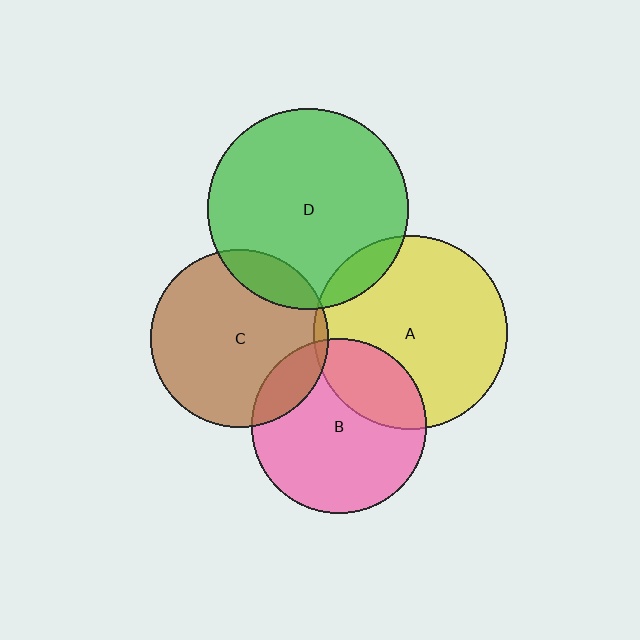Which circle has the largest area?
Circle D (green).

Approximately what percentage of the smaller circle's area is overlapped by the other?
Approximately 25%.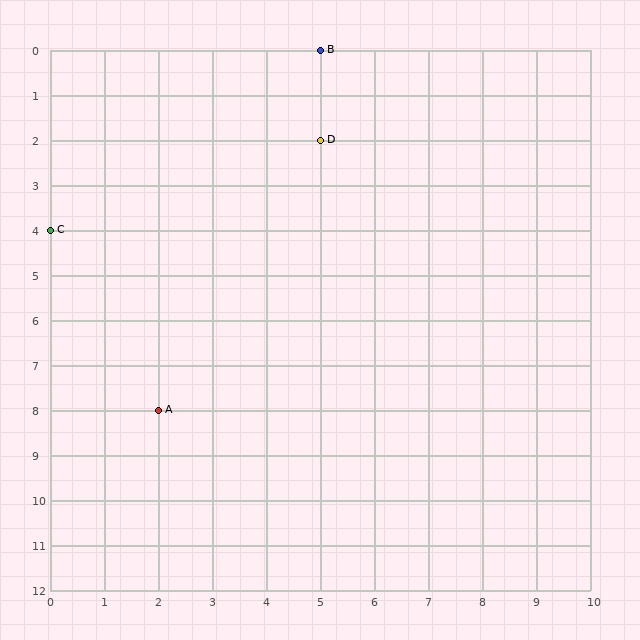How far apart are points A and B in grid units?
Points A and B are 3 columns and 8 rows apart (about 8.5 grid units diagonally).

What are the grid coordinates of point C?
Point C is at grid coordinates (0, 4).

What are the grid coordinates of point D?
Point D is at grid coordinates (5, 2).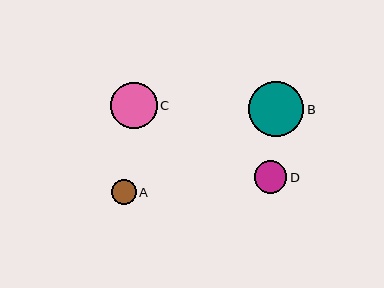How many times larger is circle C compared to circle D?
Circle C is approximately 1.4 times the size of circle D.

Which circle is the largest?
Circle B is the largest with a size of approximately 55 pixels.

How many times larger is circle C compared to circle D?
Circle C is approximately 1.4 times the size of circle D.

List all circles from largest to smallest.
From largest to smallest: B, C, D, A.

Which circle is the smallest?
Circle A is the smallest with a size of approximately 25 pixels.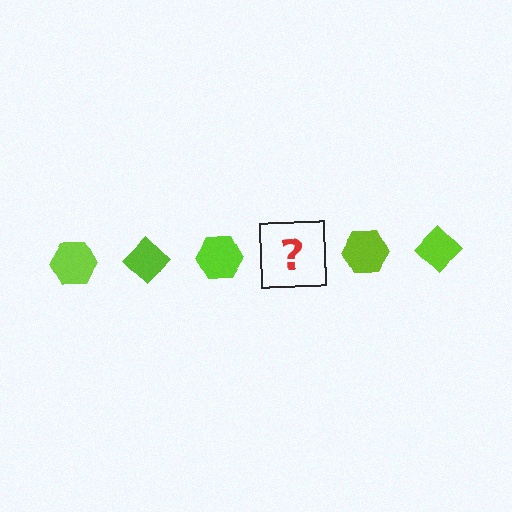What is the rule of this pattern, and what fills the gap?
The rule is that the pattern cycles through hexagon, diamond shapes in lime. The gap should be filled with a lime diamond.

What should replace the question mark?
The question mark should be replaced with a lime diamond.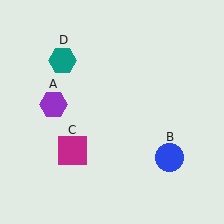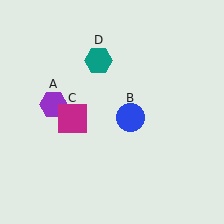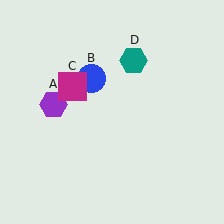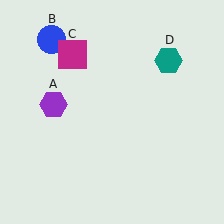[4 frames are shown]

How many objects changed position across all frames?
3 objects changed position: blue circle (object B), magenta square (object C), teal hexagon (object D).